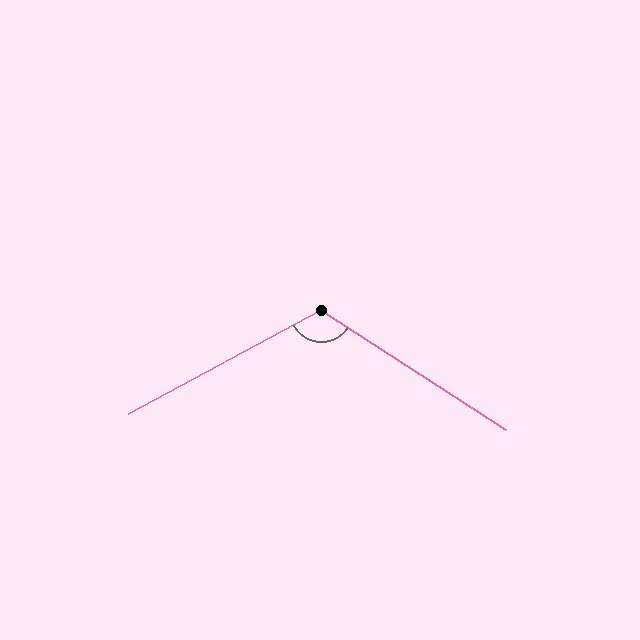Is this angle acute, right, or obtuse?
It is obtuse.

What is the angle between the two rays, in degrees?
Approximately 119 degrees.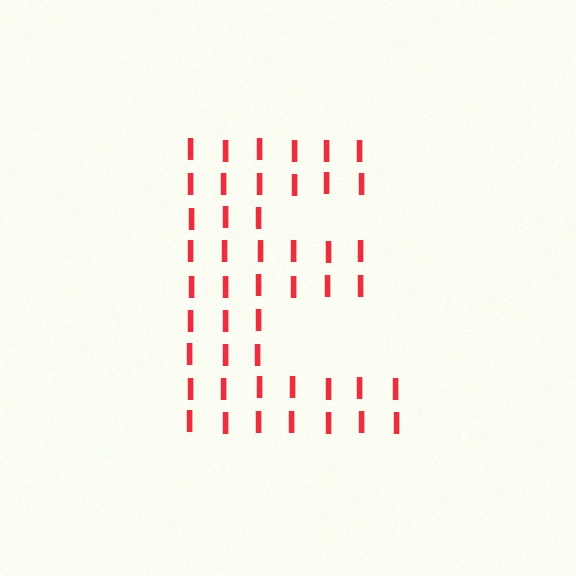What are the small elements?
The small elements are letter I's.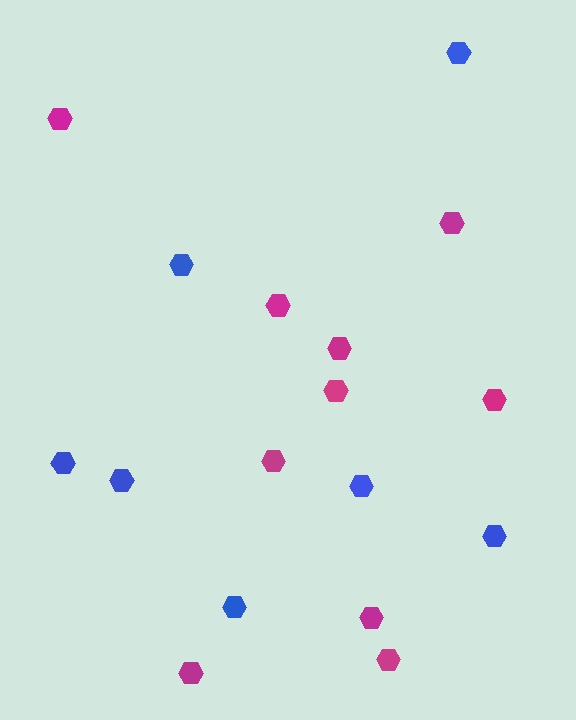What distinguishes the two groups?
There are 2 groups: one group of magenta hexagons (10) and one group of blue hexagons (7).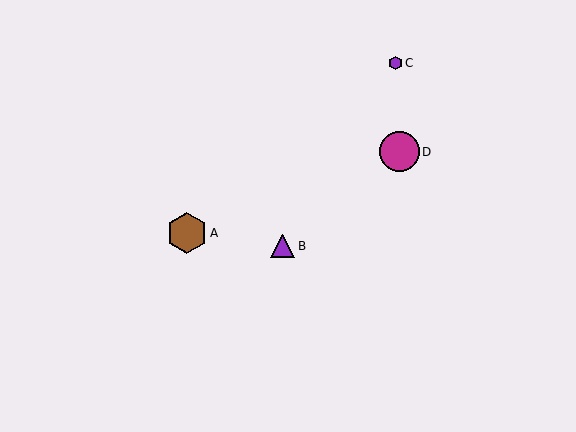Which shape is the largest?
The brown hexagon (labeled A) is the largest.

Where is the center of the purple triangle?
The center of the purple triangle is at (283, 246).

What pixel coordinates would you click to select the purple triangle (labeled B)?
Click at (283, 246) to select the purple triangle B.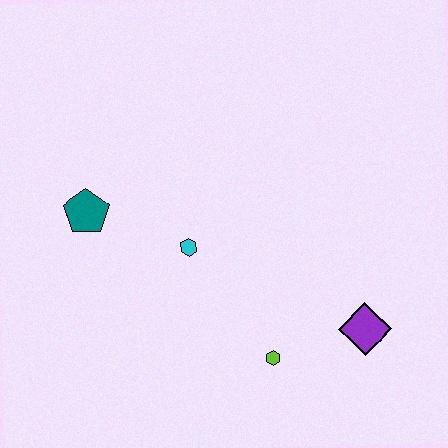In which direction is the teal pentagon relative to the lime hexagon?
The teal pentagon is to the left of the lime hexagon.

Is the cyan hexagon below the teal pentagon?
Yes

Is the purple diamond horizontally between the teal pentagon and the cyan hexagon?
No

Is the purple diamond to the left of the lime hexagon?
No